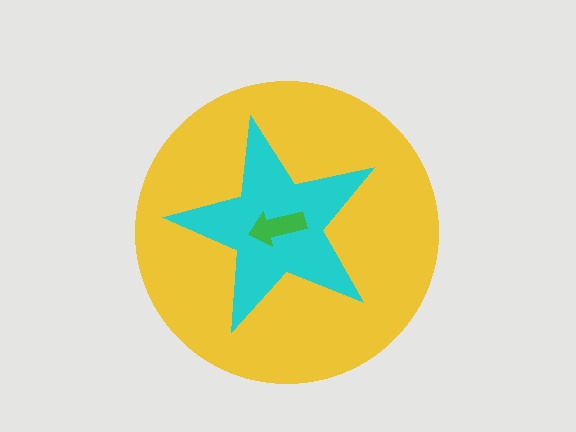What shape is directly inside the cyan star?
The green arrow.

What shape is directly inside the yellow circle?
The cyan star.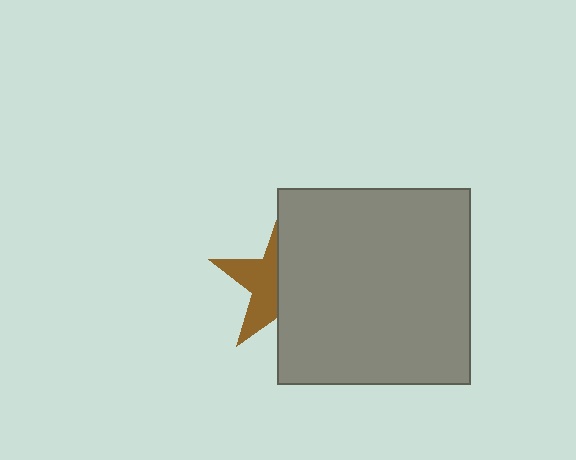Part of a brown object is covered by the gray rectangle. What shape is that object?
It is a star.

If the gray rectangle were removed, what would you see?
You would see the complete brown star.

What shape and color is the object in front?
The object in front is a gray rectangle.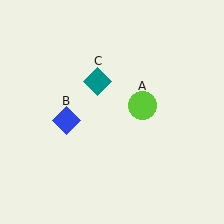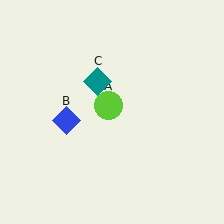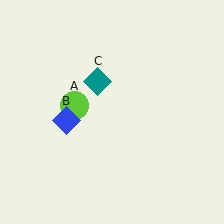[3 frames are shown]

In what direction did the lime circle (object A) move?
The lime circle (object A) moved left.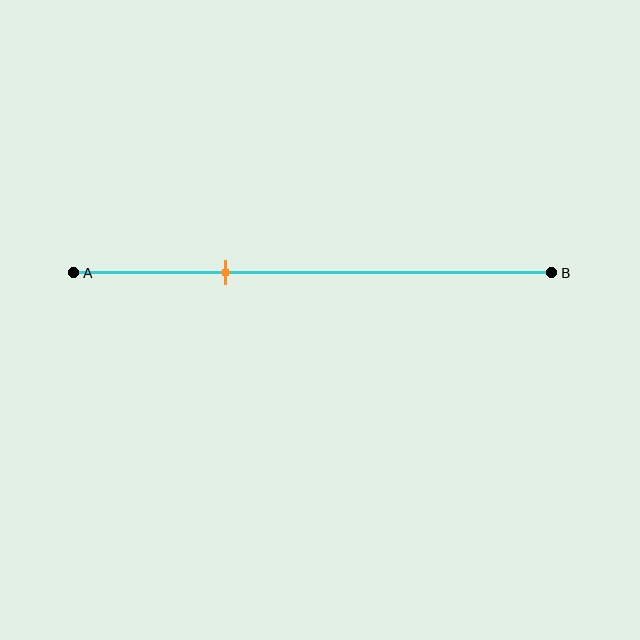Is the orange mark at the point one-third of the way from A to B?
Yes, the mark is approximately at the one-third point.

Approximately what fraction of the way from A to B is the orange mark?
The orange mark is approximately 30% of the way from A to B.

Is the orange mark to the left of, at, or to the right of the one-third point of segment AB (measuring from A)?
The orange mark is approximately at the one-third point of segment AB.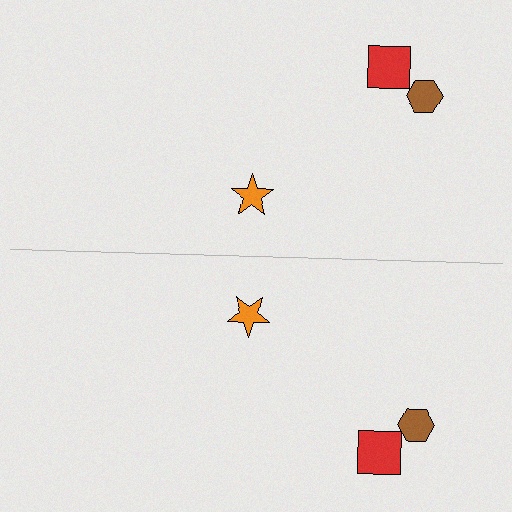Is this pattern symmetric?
Yes, this pattern has bilateral (reflection) symmetry.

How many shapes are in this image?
There are 6 shapes in this image.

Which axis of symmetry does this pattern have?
The pattern has a horizontal axis of symmetry running through the center of the image.